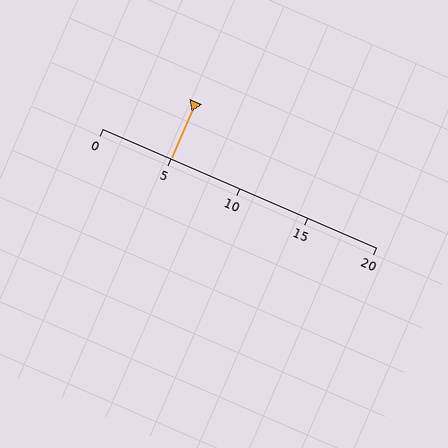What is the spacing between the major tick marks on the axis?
The major ticks are spaced 5 apart.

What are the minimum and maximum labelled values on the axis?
The axis runs from 0 to 20.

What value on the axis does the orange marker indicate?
The marker indicates approximately 5.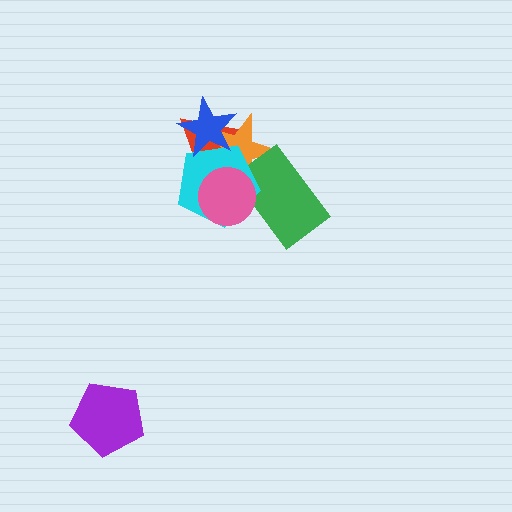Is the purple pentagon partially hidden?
No, no other shape covers it.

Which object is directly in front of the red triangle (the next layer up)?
The orange star is directly in front of the red triangle.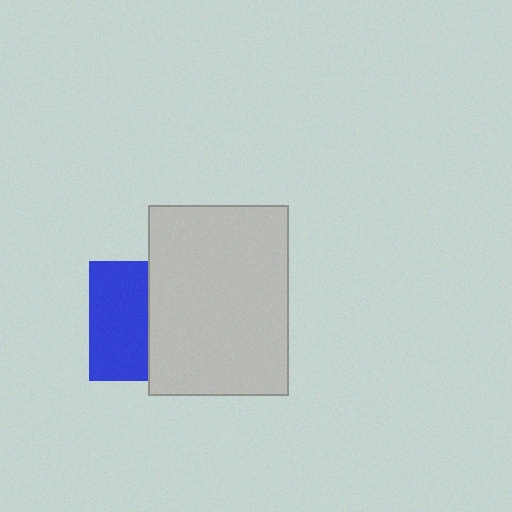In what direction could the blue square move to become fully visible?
The blue square could move left. That would shift it out from behind the light gray rectangle entirely.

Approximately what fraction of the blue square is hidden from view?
Roughly 51% of the blue square is hidden behind the light gray rectangle.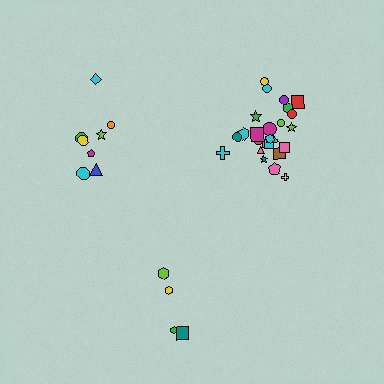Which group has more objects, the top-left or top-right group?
The top-right group.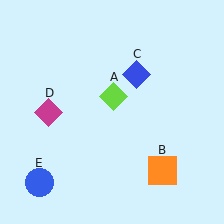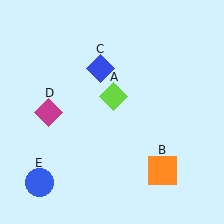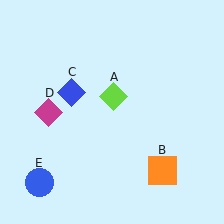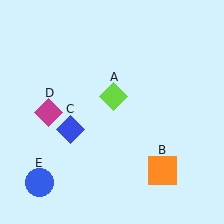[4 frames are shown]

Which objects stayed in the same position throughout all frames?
Lime diamond (object A) and orange square (object B) and magenta diamond (object D) and blue circle (object E) remained stationary.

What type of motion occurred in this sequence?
The blue diamond (object C) rotated counterclockwise around the center of the scene.